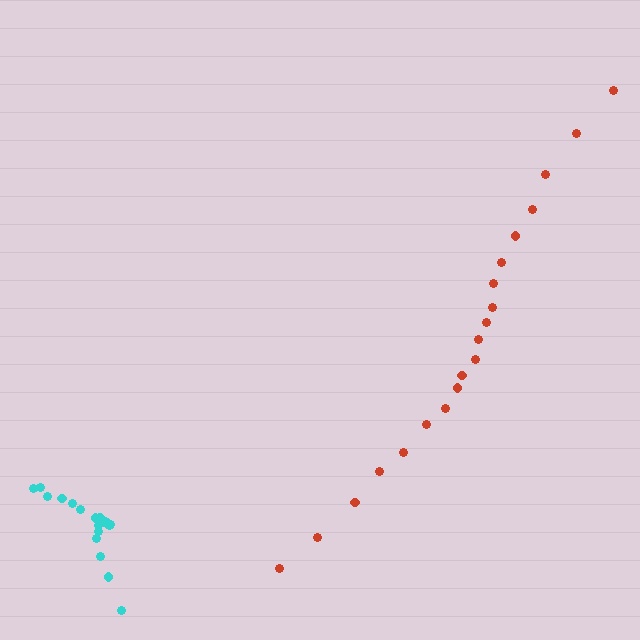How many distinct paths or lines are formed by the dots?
There are 2 distinct paths.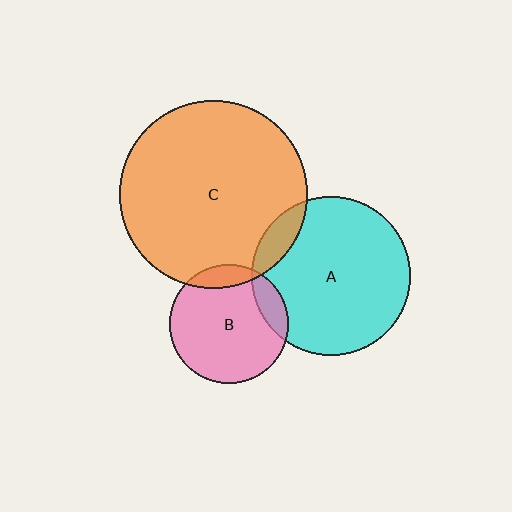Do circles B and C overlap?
Yes.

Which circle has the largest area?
Circle C (orange).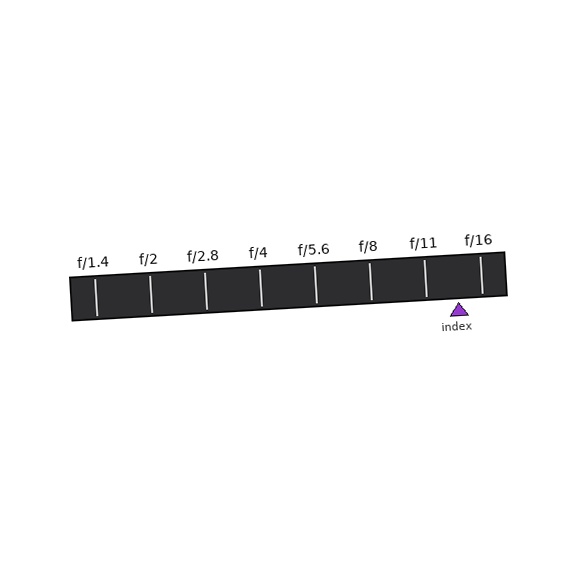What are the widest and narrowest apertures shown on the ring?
The widest aperture shown is f/1.4 and the narrowest is f/16.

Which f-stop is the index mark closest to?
The index mark is closest to f/16.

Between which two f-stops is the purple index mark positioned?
The index mark is between f/11 and f/16.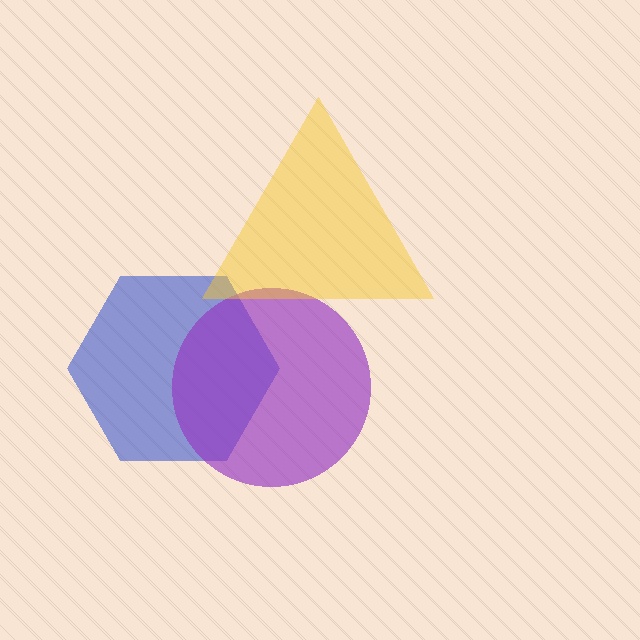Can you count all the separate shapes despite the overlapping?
Yes, there are 3 separate shapes.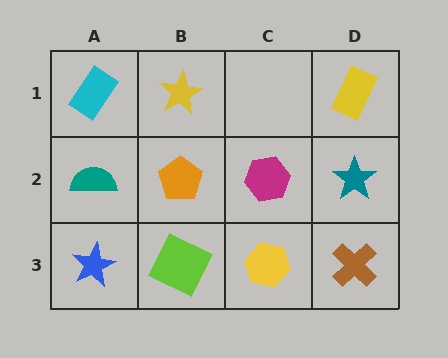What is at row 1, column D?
A yellow rectangle.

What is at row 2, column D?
A teal star.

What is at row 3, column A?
A blue star.